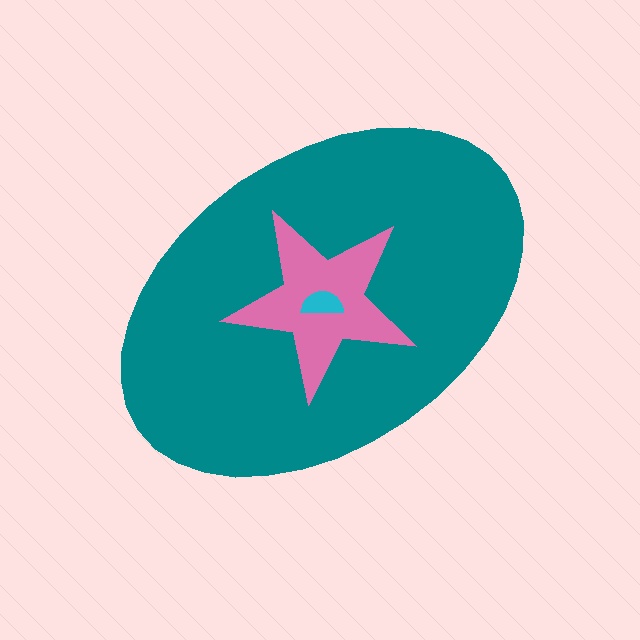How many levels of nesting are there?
3.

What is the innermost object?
The cyan semicircle.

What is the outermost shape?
The teal ellipse.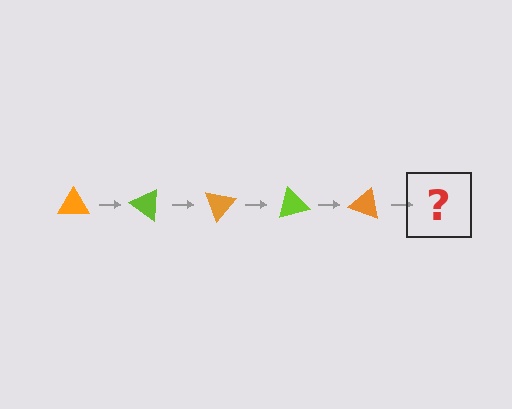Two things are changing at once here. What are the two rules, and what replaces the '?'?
The two rules are that it rotates 35 degrees each step and the color cycles through orange and lime. The '?' should be a lime triangle, rotated 175 degrees from the start.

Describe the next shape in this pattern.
It should be a lime triangle, rotated 175 degrees from the start.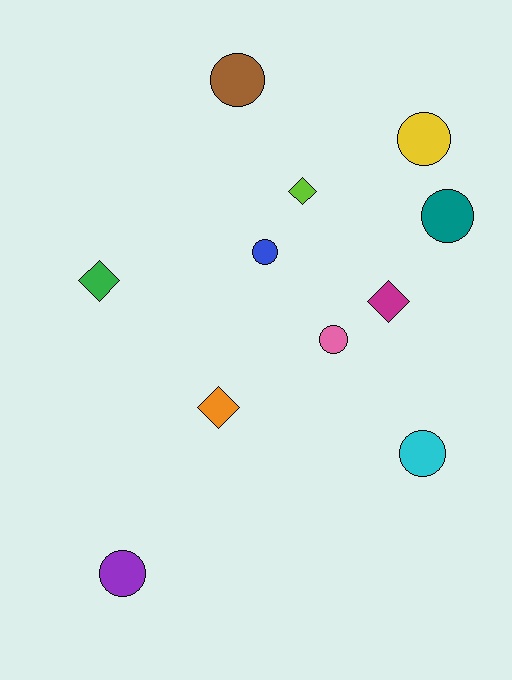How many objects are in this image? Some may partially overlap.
There are 11 objects.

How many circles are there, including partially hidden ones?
There are 7 circles.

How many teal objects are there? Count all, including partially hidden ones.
There is 1 teal object.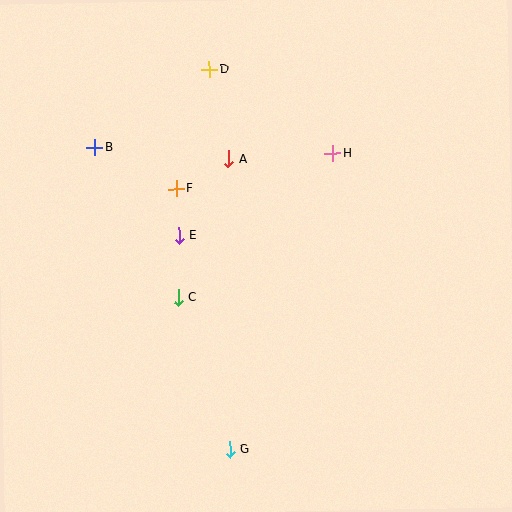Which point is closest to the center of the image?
Point E at (179, 236) is closest to the center.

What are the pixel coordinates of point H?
Point H is at (333, 153).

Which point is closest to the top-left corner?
Point B is closest to the top-left corner.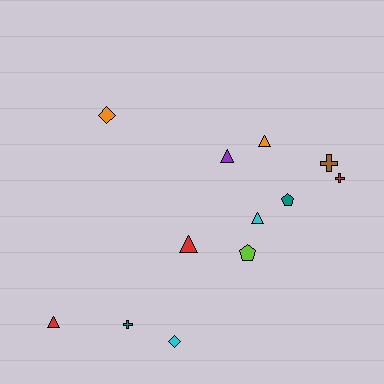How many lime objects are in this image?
There is 1 lime object.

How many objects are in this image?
There are 12 objects.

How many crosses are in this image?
There are 3 crosses.